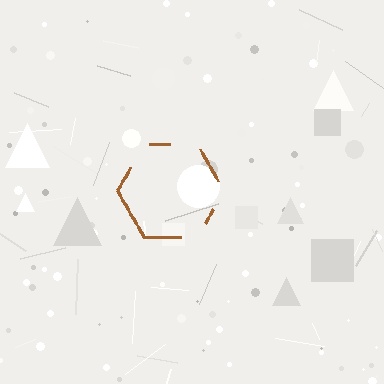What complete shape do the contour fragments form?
The contour fragments form a hexagon.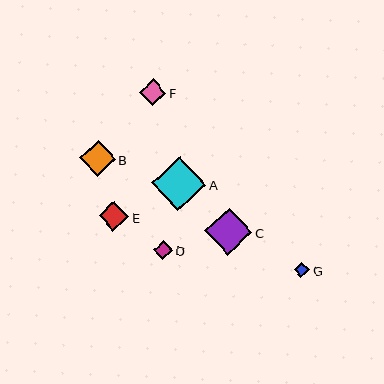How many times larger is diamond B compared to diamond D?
Diamond B is approximately 1.9 times the size of diamond D.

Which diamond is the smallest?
Diamond G is the smallest with a size of approximately 15 pixels.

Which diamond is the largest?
Diamond A is the largest with a size of approximately 54 pixels.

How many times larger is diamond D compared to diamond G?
Diamond D is approximately 1.2 times the size of diamond G.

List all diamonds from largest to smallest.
From largest to smallest: A, C, B, E, F, D, G.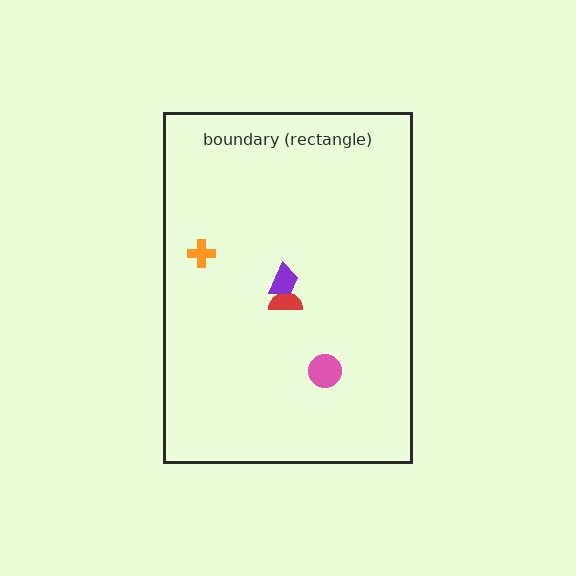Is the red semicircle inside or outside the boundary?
Inside.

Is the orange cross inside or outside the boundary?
Inside.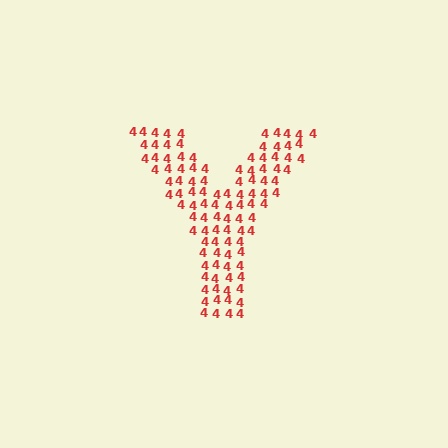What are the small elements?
The small elements are digit 4's.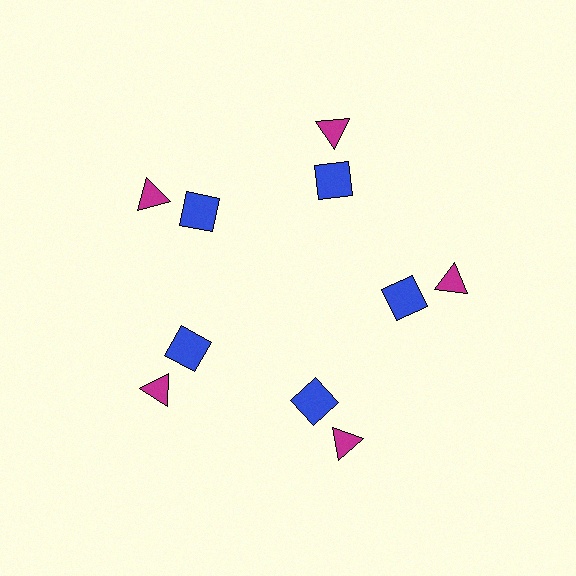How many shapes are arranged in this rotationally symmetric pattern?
There are 10 shapes, arranged in 5 groups of 2.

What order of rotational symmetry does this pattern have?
This pattern has 5-fold rotational symmetry.